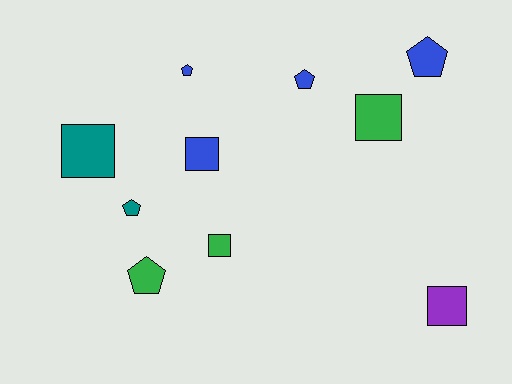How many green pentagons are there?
There is 1 green pentagon.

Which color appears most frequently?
Blue, with 4 objects.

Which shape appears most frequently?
Square, with 5 objects.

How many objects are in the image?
There are 10 objects.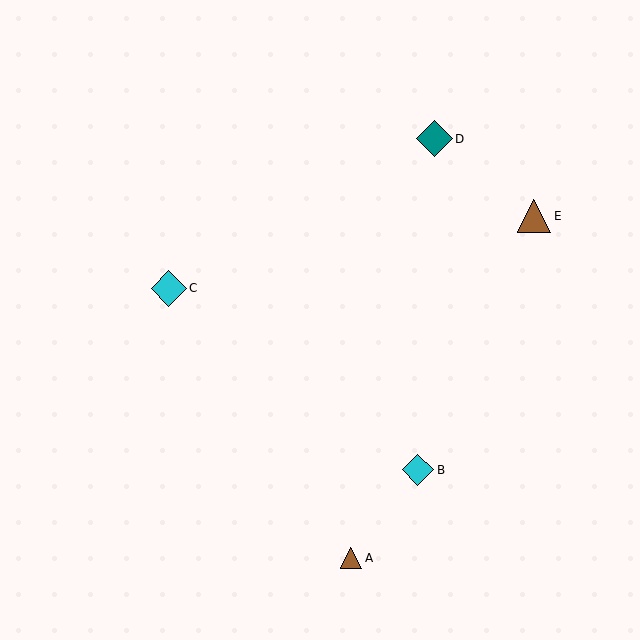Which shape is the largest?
The teal diamond (labeled D) is the largest.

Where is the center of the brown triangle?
The center of the brown triangle is at (351, 558).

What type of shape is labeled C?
Shape C is a cyan diamond.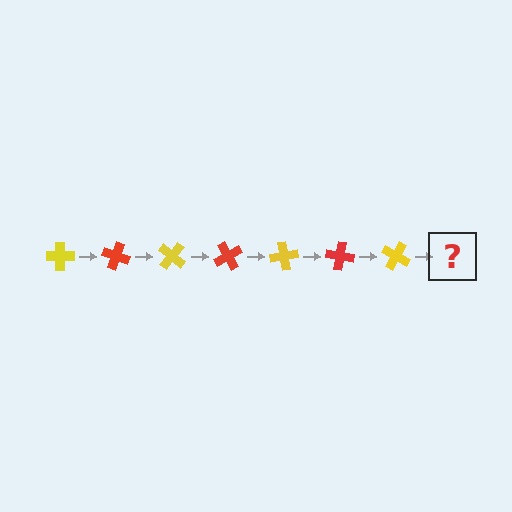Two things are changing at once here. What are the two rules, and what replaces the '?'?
The two rules are that it rotates 20 degrees each step and the color cycles through yellow and red. The '?' should be a red cross, rotated 140 degrees from the start.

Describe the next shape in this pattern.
It should be a red cross, rotated 140 degrees from the start.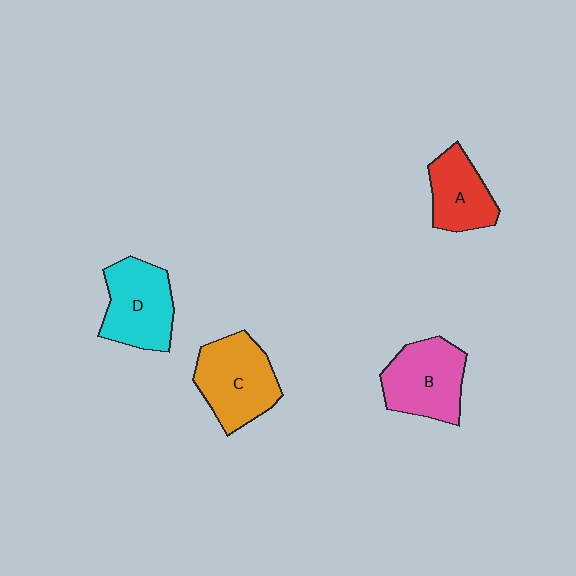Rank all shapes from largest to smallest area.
From largest to smallest: C (orange), B (pink), D (cyan), A (red).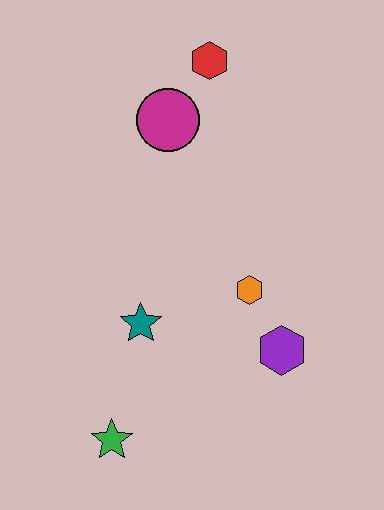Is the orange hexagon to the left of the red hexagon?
No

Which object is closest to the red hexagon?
The magenta circle is closest to the red hexagon.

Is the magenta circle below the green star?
No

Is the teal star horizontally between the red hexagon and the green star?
Yes